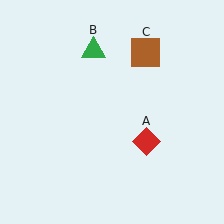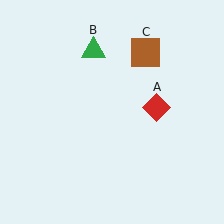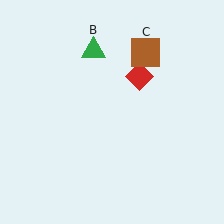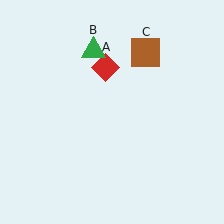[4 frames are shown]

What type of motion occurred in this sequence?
The red diamond (object A) rotated counterclockwise around the center of the scene.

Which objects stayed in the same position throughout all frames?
Green triangle (object B) and brown square (object C) remained stationary.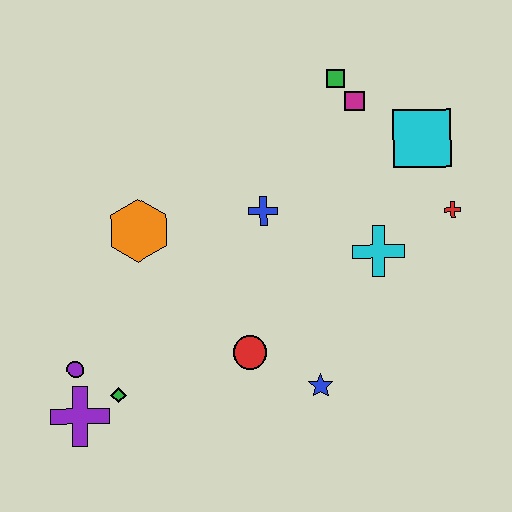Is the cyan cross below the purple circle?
No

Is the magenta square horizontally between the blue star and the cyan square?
Yes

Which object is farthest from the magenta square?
The purple cross is farthest from the magenta square.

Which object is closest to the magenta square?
The green square is closest to the magenta square.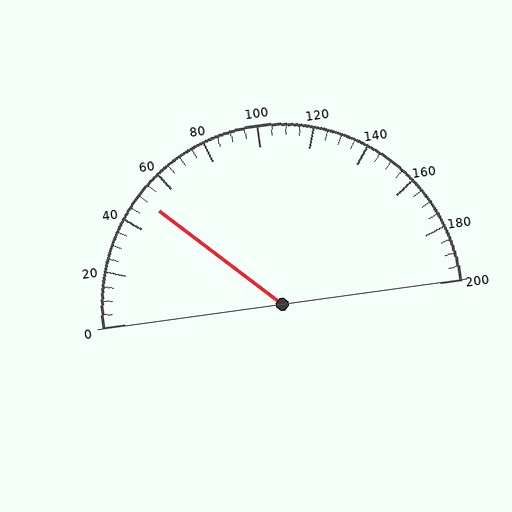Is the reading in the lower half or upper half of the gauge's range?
The reading is in the lower half of the range (0 to 200).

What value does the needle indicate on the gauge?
The needle indicates approximately 50.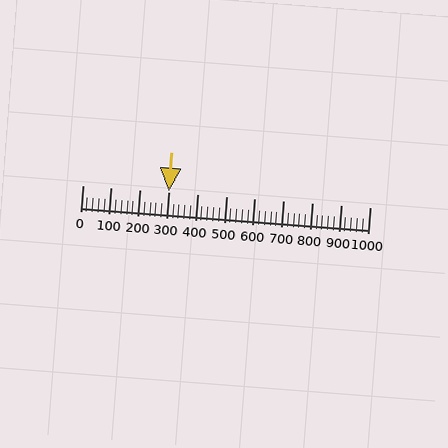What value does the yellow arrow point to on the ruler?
The yellow arrow points to approximately 300.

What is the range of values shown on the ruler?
The ruler shows values from 0 to 1000.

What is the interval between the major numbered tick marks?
The major tick marks are spaced 100 units apart.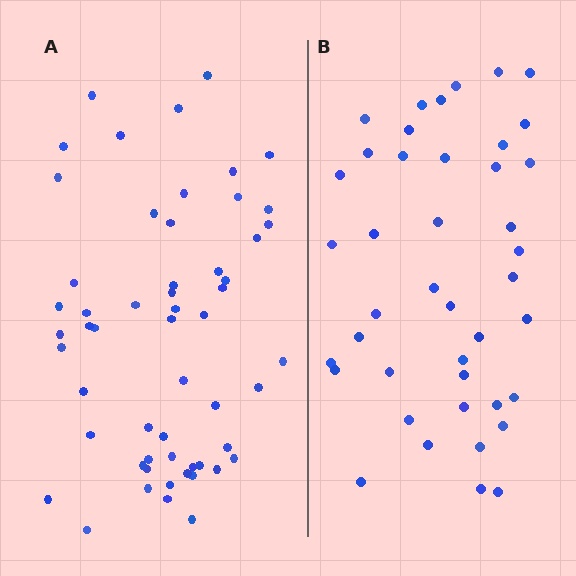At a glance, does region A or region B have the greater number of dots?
Region A (the left region) has more dots.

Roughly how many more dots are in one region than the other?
Region A has approximately 15 more dots than region B.